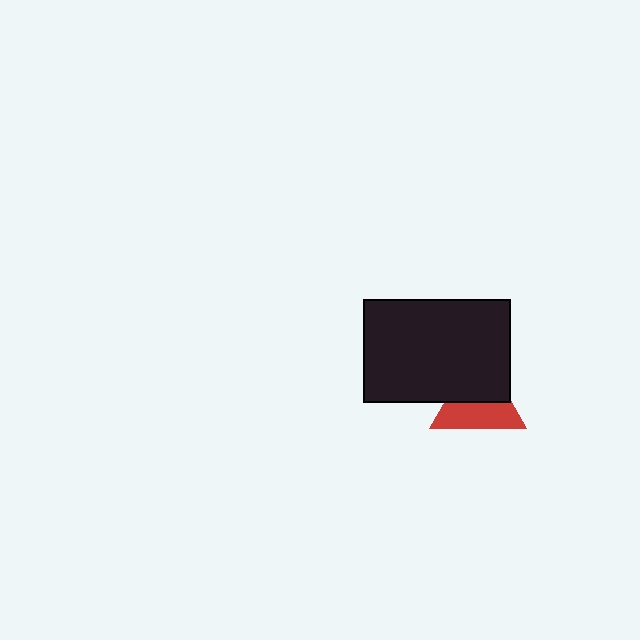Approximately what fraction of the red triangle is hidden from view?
Roughly 49% of the red triangle is hidden behind the black rectangle.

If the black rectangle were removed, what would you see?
You would see the complete red triangle.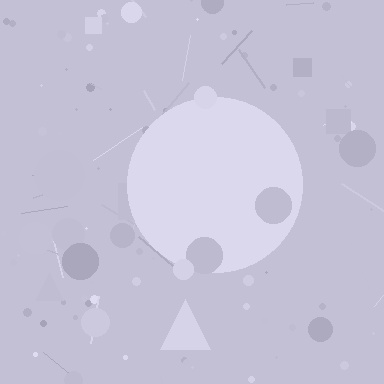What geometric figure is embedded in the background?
A circle is embedded in the background.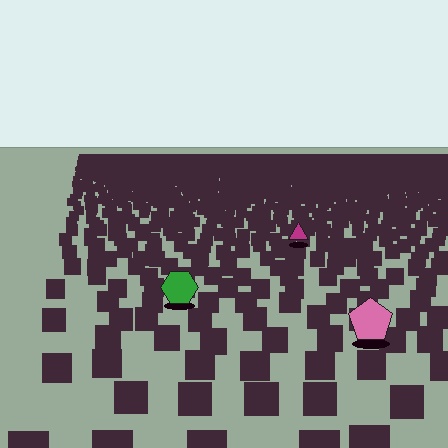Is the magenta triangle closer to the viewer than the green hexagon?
No. The green hexagon is closer — you can tell from the texture gradient: the ground texture is coarser near it.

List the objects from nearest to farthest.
From nearest to farthest: the pink pentagon, the green hexagon, the magenta triangle.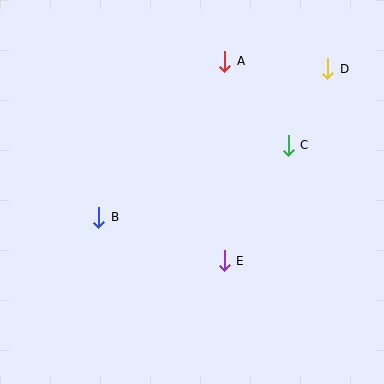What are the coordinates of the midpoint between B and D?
The midpoint between B and D is at (213, 143).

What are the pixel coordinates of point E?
Point E is at (224, 261).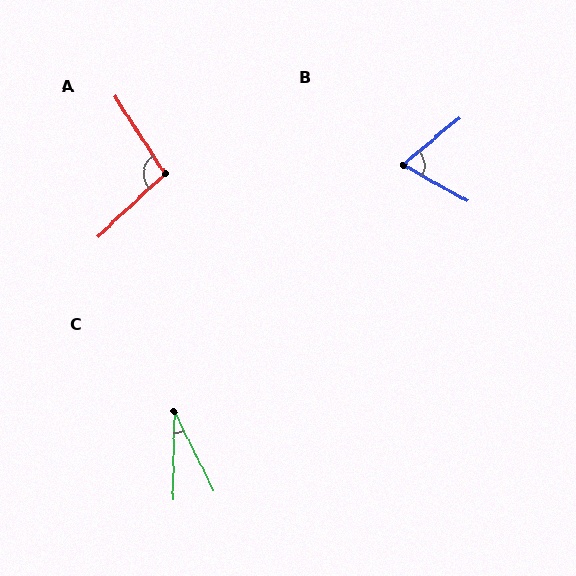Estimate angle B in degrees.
Approximately 70 degrees.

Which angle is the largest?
A, at approximately 101 degrees.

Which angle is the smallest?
C, at approximately 27 degrees.